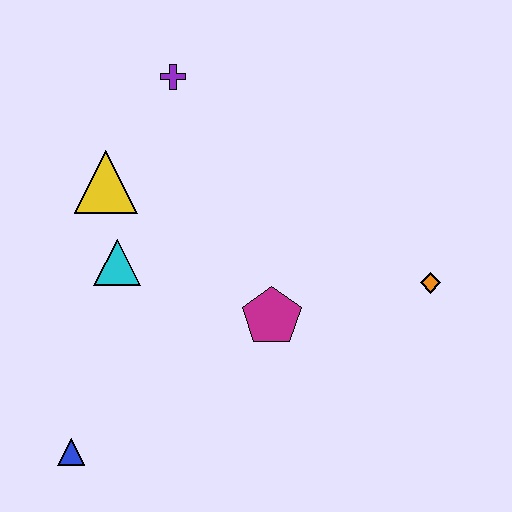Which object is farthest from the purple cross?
The blue triangle is farthest from the purple cross.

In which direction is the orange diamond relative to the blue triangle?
The orange diamond is to the right of the blue triangle.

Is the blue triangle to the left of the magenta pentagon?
Yes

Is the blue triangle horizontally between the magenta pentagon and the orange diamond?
No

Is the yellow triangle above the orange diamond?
Yes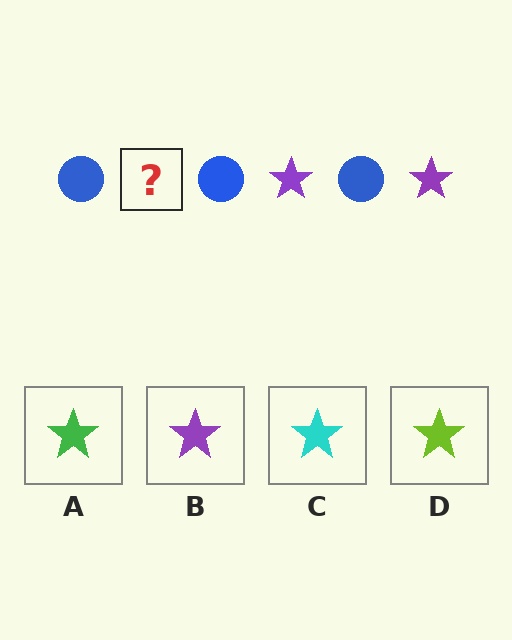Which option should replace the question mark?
Option B.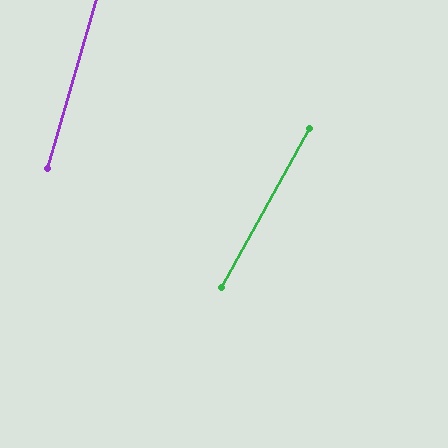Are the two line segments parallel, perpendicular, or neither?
Neither parallel nor perpendicular — they differ by about 13°.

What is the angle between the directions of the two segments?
Approximately 13 degrees.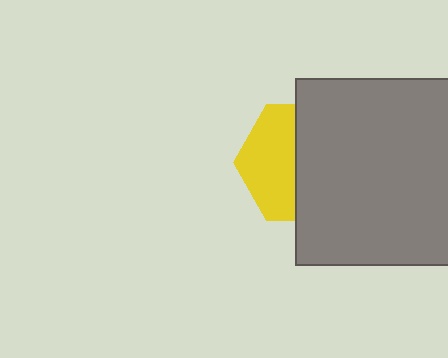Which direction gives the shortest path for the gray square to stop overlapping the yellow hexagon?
Moving right gives the shortest separation.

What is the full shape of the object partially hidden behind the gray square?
The partially hidden object is a yellow hexagon.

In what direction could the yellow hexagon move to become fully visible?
The yellow hexagon could move left. That would shift it out from behind the gray square entirely.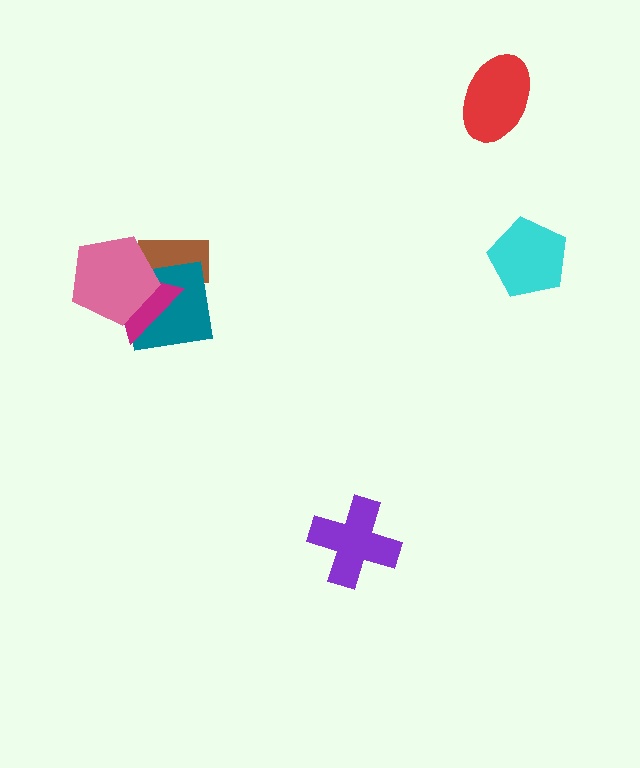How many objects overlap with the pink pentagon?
3 objects overlap with the pink pentagon.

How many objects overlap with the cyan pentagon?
0 objects overlap with the cyan pentagon.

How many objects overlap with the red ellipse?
0 objects overlap with the red ellipse.